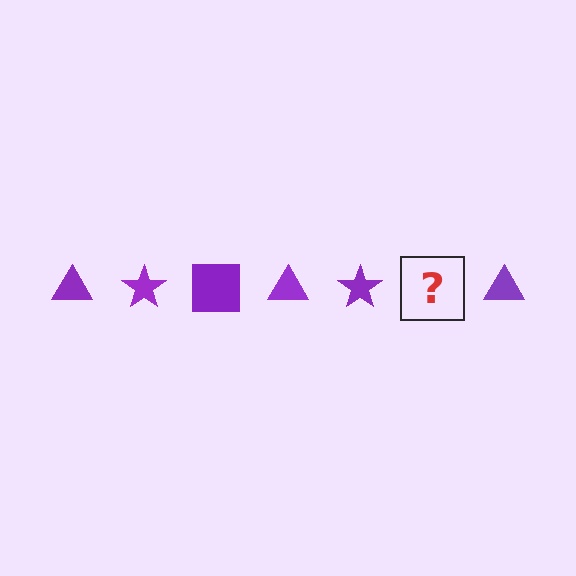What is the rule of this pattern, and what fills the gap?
The rule is that the pattern cycles through triangle, star, square shapes in purple. The gap should be filled with a purple square.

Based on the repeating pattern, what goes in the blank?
The blank should be a purple square.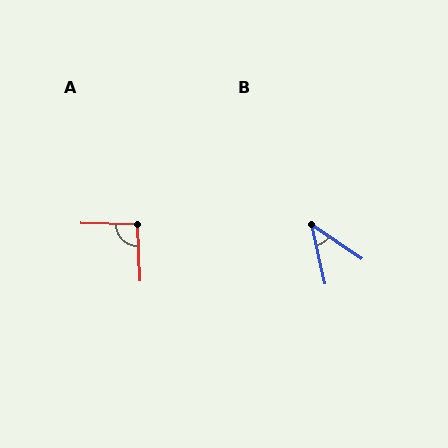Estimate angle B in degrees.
Approximately 43 degrees.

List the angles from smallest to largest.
B (43°), A (94°).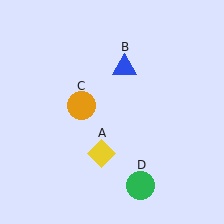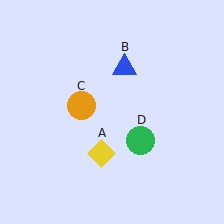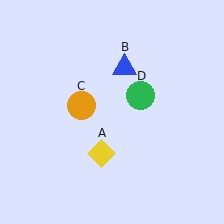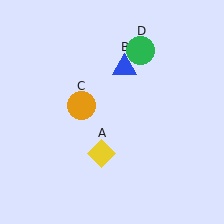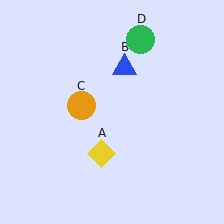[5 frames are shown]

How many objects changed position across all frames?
1 object changed position: green circle (object D).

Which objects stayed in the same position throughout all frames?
Yellow diamond (object A) and blue triangle (object B) and orange circle (object C) remained stationary.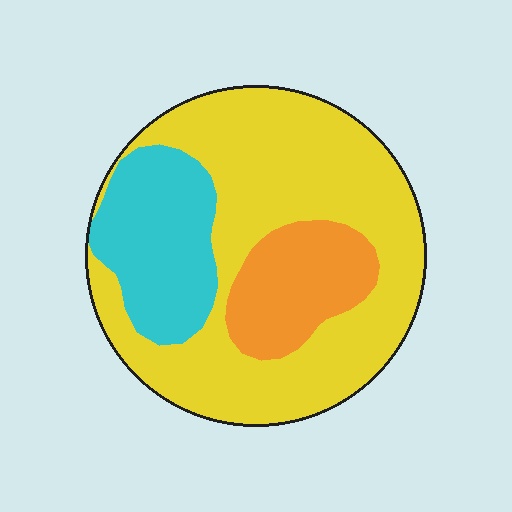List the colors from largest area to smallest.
From largest to smallest: yellow, cyan, orange.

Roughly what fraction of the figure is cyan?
Cyan takes up about one fifth (1/5) of the figure.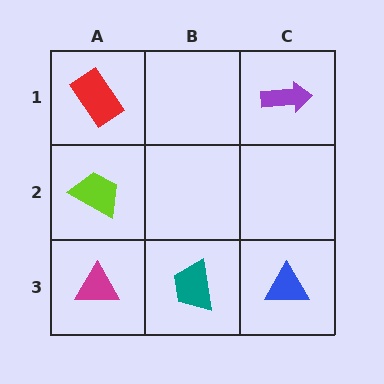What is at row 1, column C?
A purple arrow.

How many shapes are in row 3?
3 shapes.